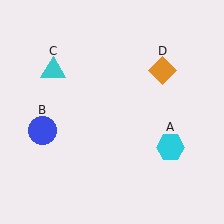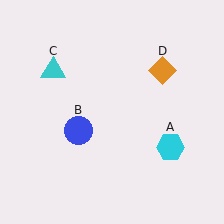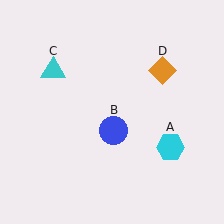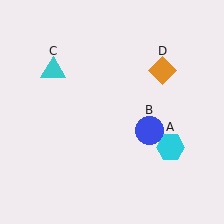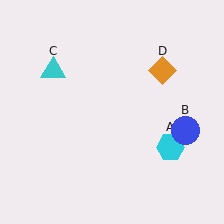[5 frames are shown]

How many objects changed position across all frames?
1 object changed position: blue circle (object B).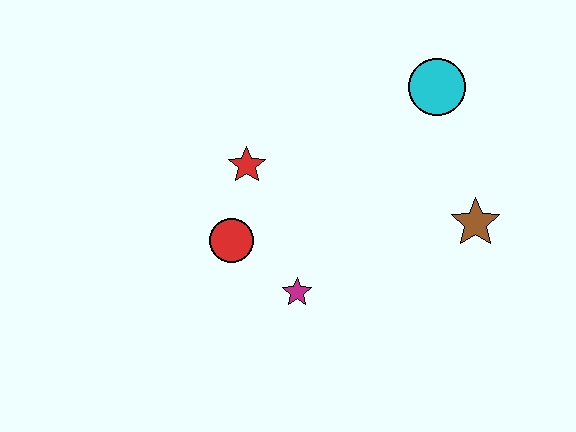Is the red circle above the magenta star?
Yes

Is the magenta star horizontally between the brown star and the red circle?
Yes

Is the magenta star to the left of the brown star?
Yes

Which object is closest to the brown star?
The cyan circle is closest to the brown star.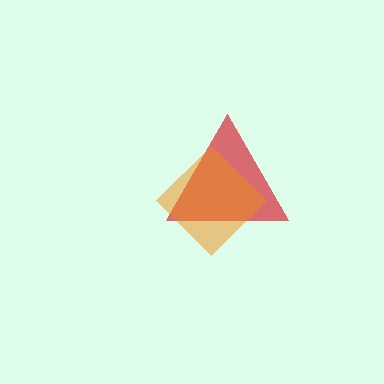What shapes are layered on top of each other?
The layered shapes are: a red triangle, an orange diamond.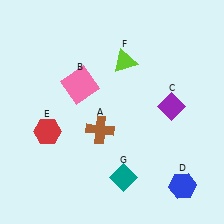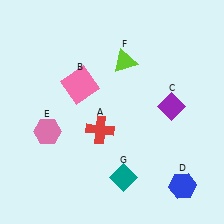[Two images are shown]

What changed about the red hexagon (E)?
In Image 1, E is red. In Image 2, it changed to pink.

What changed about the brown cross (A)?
In Image 1, A is brown. In Image 2, it changed to red.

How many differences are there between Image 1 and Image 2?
There are 2 differences between the two images.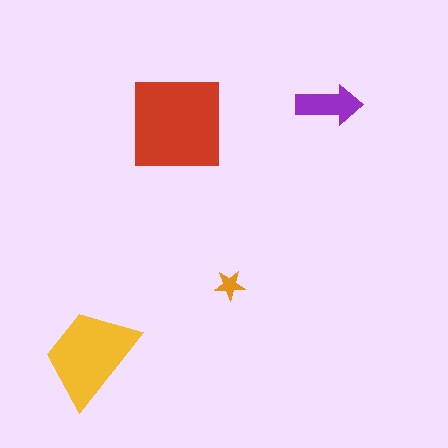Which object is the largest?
The red square.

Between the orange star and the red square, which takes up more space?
The red square.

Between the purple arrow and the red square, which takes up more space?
The red square.